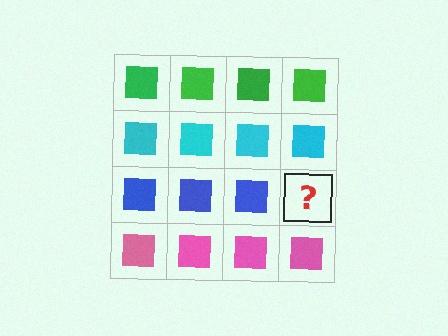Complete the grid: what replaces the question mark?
The question mark should be replaced with a blue square.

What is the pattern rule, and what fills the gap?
The rule is that each row has a consistent color. The gap should be filled with a blue square.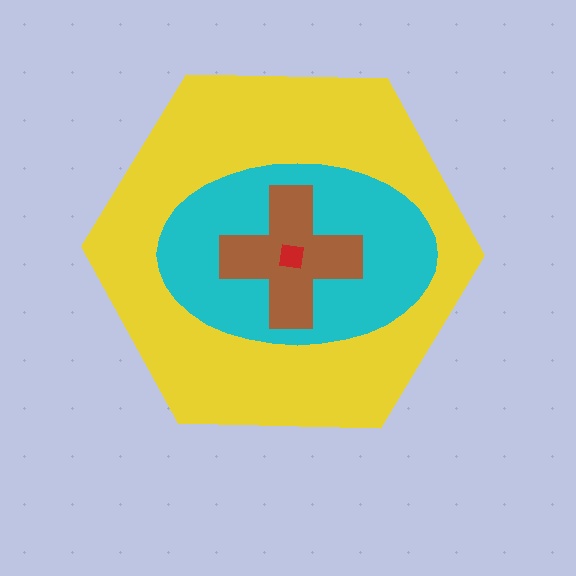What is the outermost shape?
The yellow hexagon.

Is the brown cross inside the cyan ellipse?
Yes.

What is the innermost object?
The red square.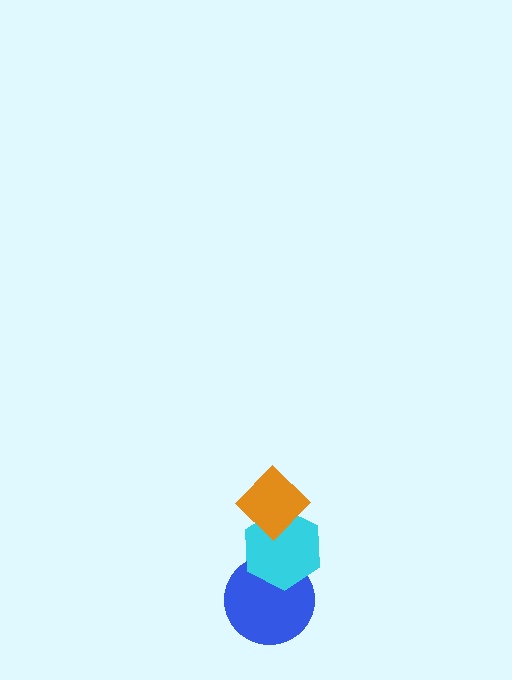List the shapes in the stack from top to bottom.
From top to bottom: the orange diamond, the cyan hexagon, the blue circle.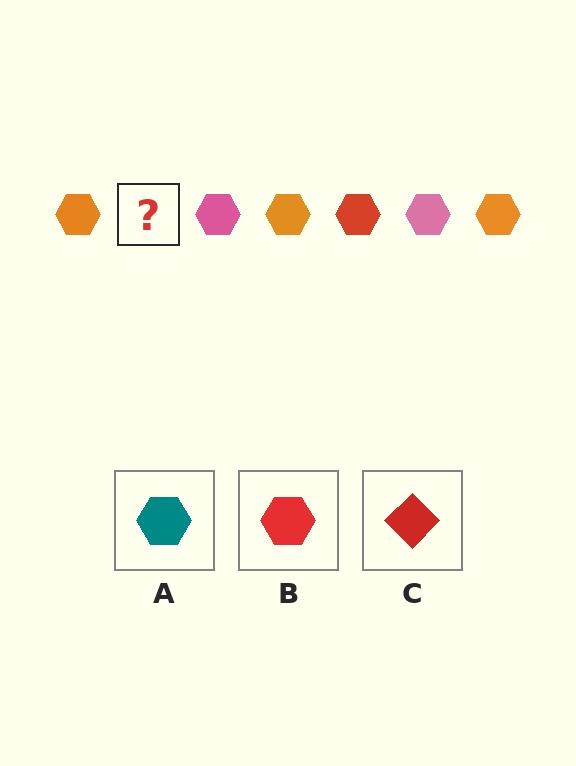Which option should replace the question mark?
Option B.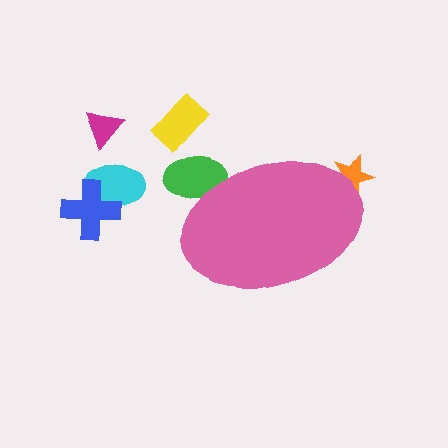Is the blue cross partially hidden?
No, the blue cross is fully visible.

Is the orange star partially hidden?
Yes, the orange star is partially hidden behind the pink ellipse.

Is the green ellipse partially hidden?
Yes, the green ellipse is partially hidden behind the pink ellipse.